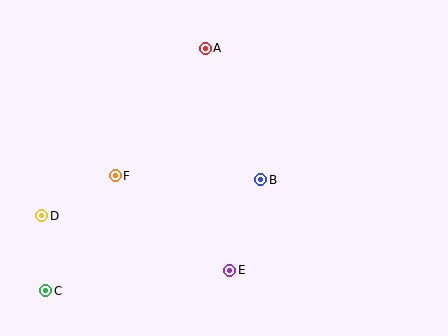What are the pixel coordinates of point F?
Point F is at (115, 176).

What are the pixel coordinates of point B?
Point B is at (261, 180).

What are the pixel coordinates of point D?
Point D is at (42, 216).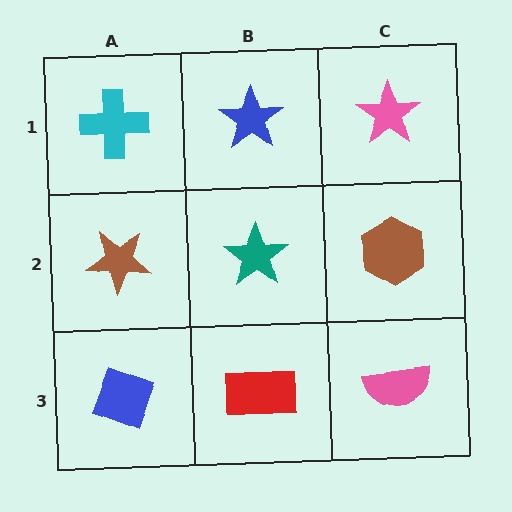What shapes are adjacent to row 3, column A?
A brown star (row 2, column A), a red rectangle (row 3, column B).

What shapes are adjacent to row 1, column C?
A brown hexagon (row 2, column C), a blue star (row 1, column B).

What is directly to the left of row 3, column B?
A blue diamond.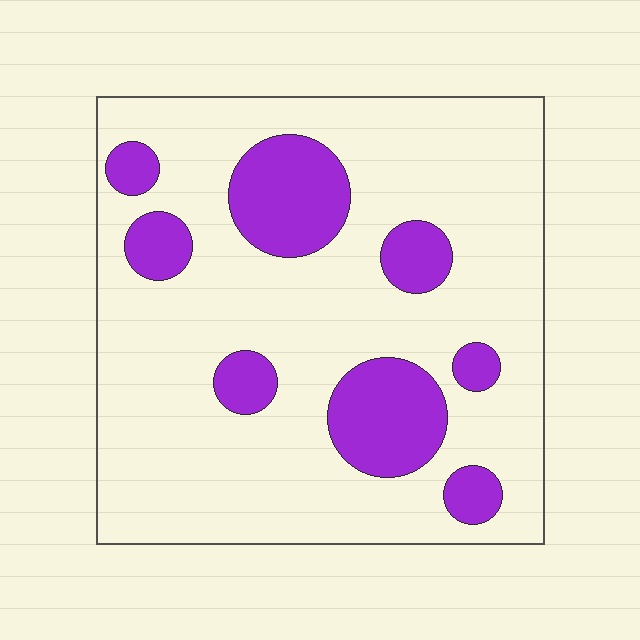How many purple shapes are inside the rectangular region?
8.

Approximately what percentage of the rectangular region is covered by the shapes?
Approximately 20%.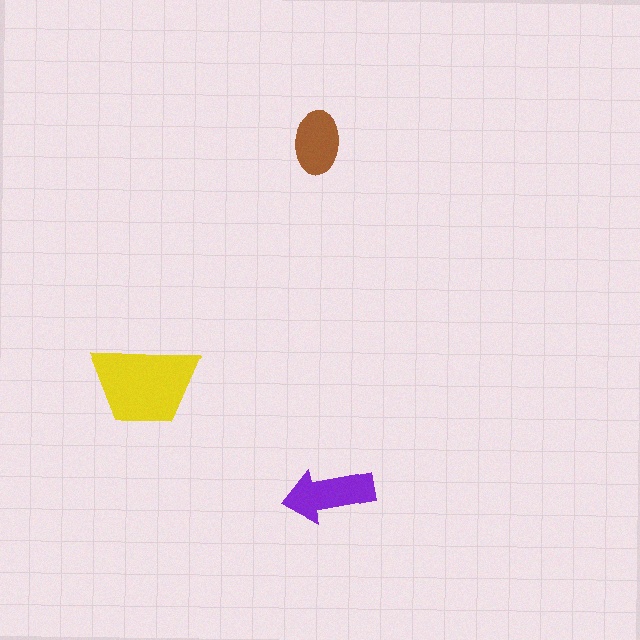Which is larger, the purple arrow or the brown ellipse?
The purple arrow.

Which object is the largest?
The yellow trapezoid.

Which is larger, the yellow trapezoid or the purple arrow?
The yellow trapezoid.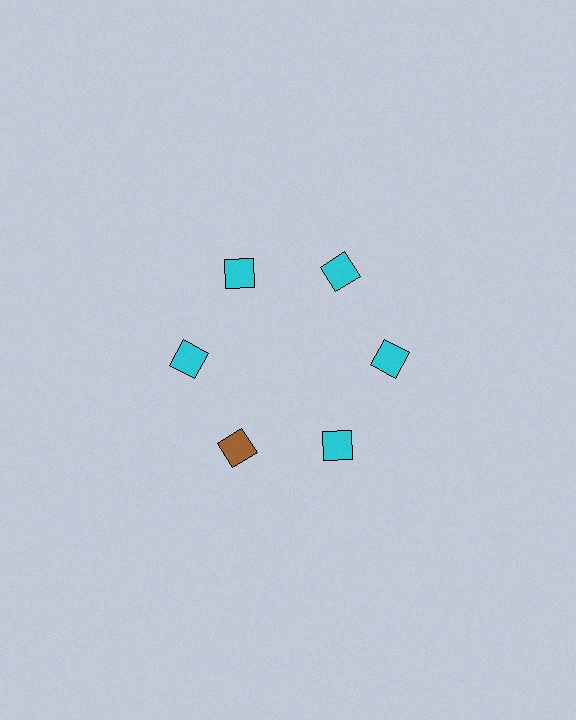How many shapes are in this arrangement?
There are 6 shapes arranged in a ring pattern.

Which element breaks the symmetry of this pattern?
The brown diamond at roughly the 7 o'clock position breaks the symmetry. All other shapes are cyan diamonds.